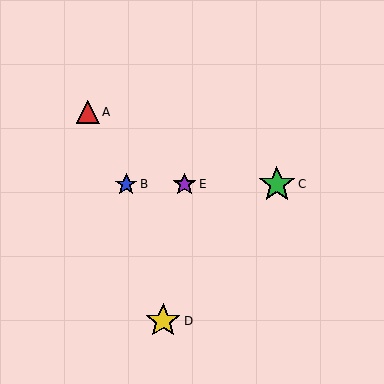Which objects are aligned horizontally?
Objects B, C, E are aligned horizontally.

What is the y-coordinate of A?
Object A is at y≈112.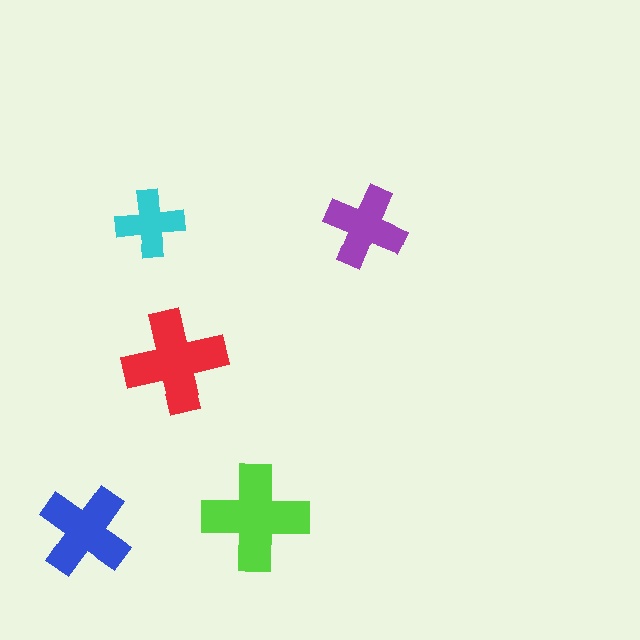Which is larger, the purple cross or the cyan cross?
The purple one.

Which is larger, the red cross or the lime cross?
The lime one.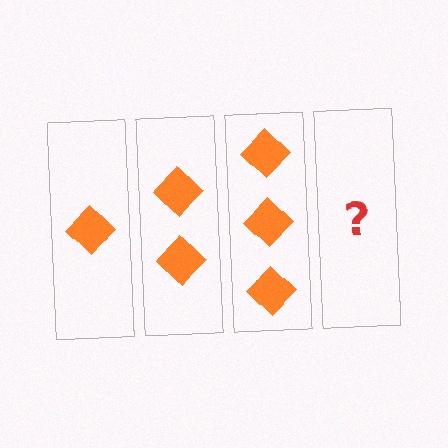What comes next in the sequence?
The next element should be 4 diamonds.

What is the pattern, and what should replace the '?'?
The pattern is that each step adds one more diamond. The '?' should be 4 diamonds.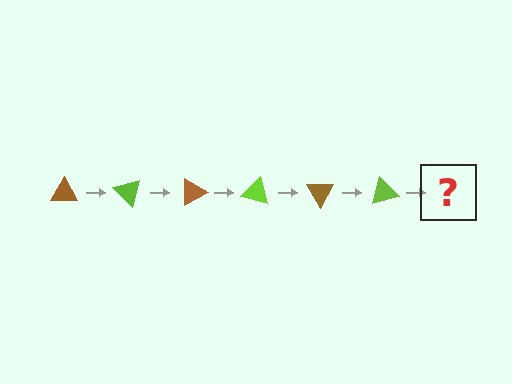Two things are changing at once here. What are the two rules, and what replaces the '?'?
The two rules are that it rotates 45 degrees each step and the color cycles through brown and lime. The '?' should be a brown triangle, rotated 270 degrees from the start.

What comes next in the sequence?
The next element should be a brown triangle, rotated 270 degrees from the start.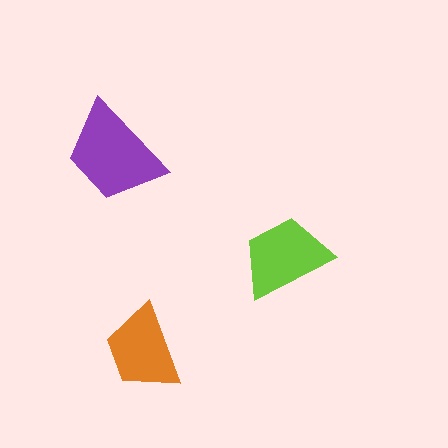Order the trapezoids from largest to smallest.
the purple one, the lime one, the orange one.